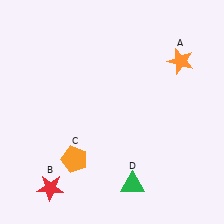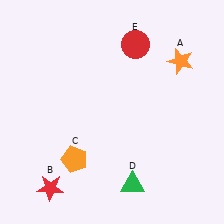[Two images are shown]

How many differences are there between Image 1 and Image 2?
There is 1 difference between the two images.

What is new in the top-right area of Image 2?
A red circle (E) was added in the top-right area of Image 2.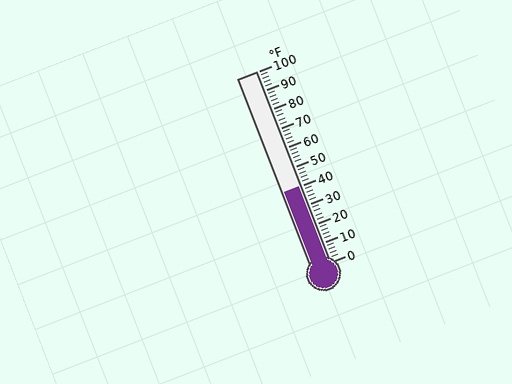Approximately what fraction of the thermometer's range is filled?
The thermometer is filled to approximately 40% of its range.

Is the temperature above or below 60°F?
The temperature is below 60°F.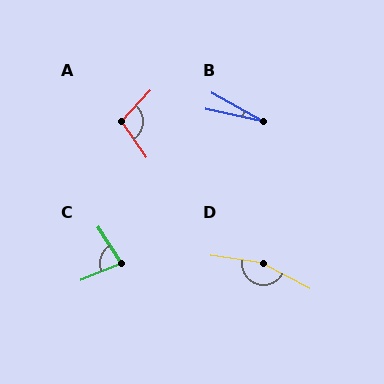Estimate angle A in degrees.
Approximately 102 degrees.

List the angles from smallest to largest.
B (16°), C (79°), A (102°), D (160°).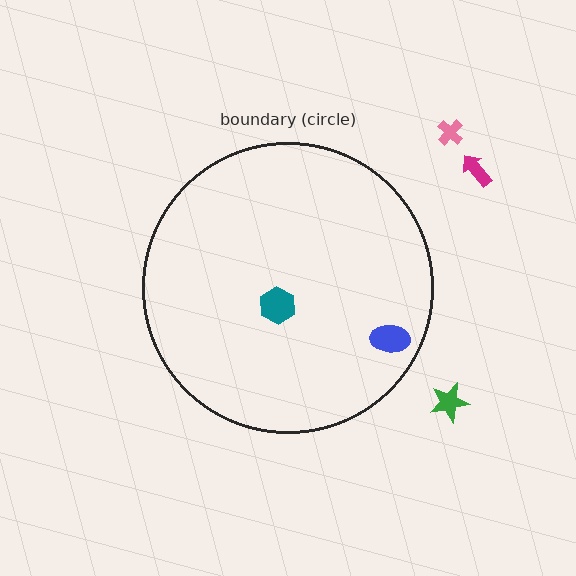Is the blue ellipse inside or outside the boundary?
Inside.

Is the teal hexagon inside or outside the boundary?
Inside.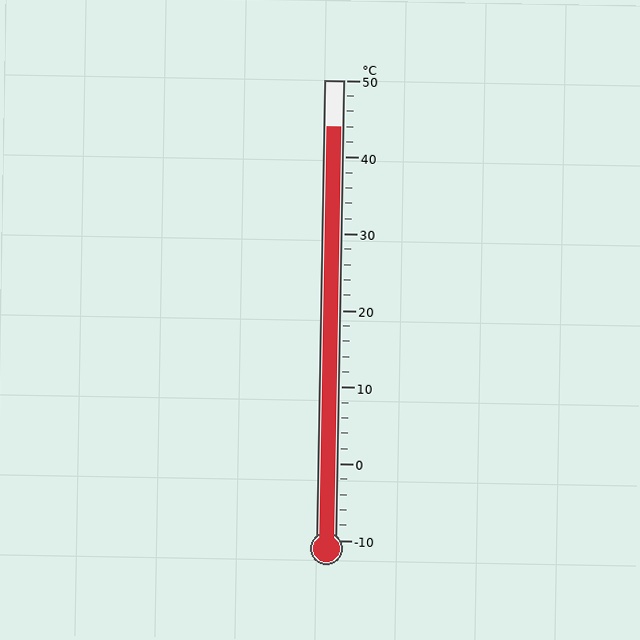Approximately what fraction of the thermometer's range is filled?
The thermometer is filled to approximately 90% of its range.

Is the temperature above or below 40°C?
The temperature is above 40°C.